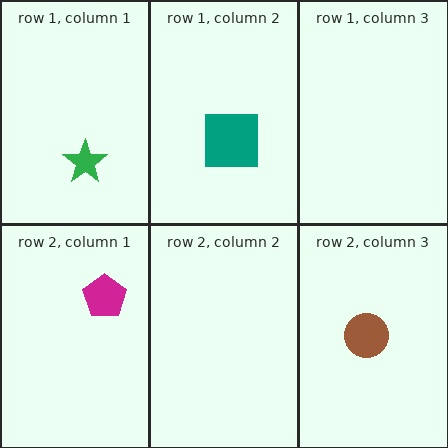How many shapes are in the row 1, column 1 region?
1.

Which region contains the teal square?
The row 1, column 2 region.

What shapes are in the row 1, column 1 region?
The green star.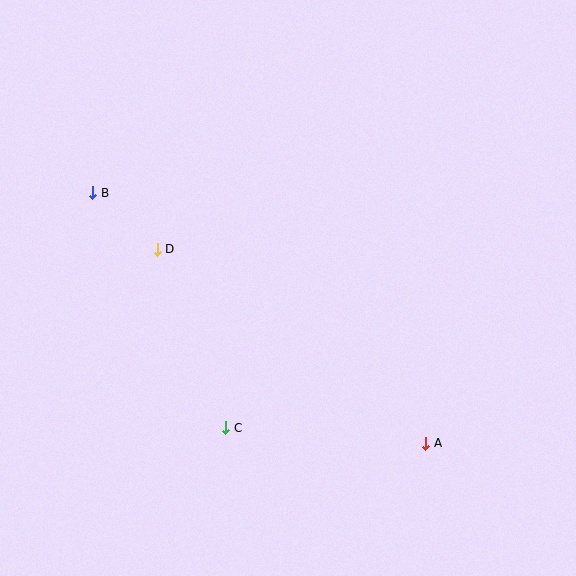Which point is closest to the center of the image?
Point D at (157, 249) is closest to the center.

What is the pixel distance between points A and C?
The distance between A and C is 201 pixels.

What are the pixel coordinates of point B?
Point B is at (93, 193).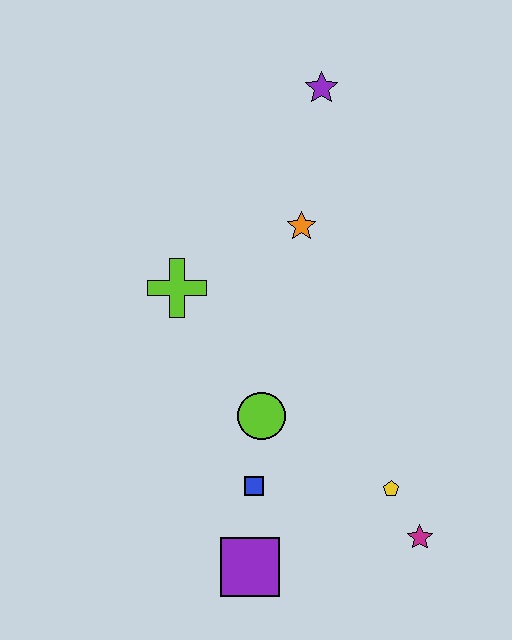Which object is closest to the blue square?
The lime circle is closest to the blue square.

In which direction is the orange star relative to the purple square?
The orange star is above the purple square.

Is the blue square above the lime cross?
No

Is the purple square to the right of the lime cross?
Yes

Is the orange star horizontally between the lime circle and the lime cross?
No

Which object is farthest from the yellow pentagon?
The purple star is farthest from the yellow pentagon.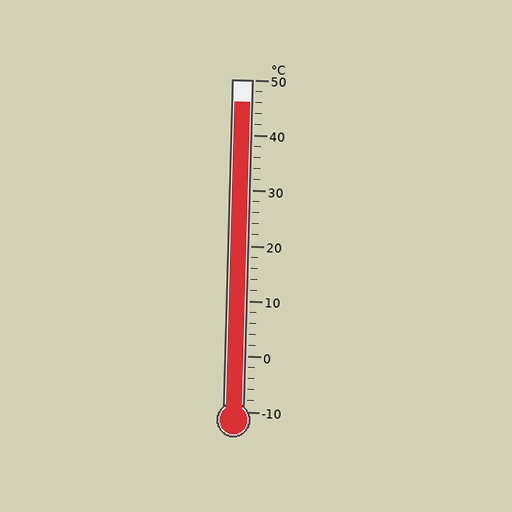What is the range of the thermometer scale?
The thermometer scale ranges from -10°C to 50°C.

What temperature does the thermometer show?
The thermometer shows approximately 46°C.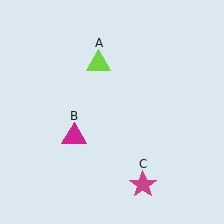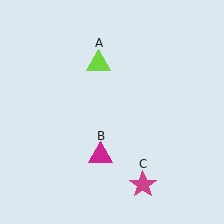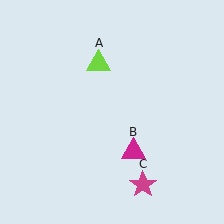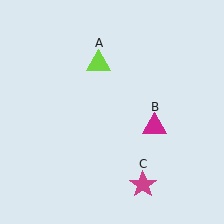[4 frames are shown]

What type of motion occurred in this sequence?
The magenta triangle (object B) rotated counterclockwise around the center of the scene.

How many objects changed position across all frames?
1 object changed position: magenta triangle (object B).